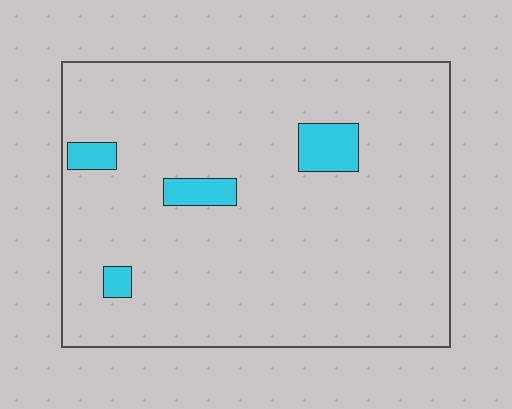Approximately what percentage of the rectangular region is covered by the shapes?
Approximately 5%.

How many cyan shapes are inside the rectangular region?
4.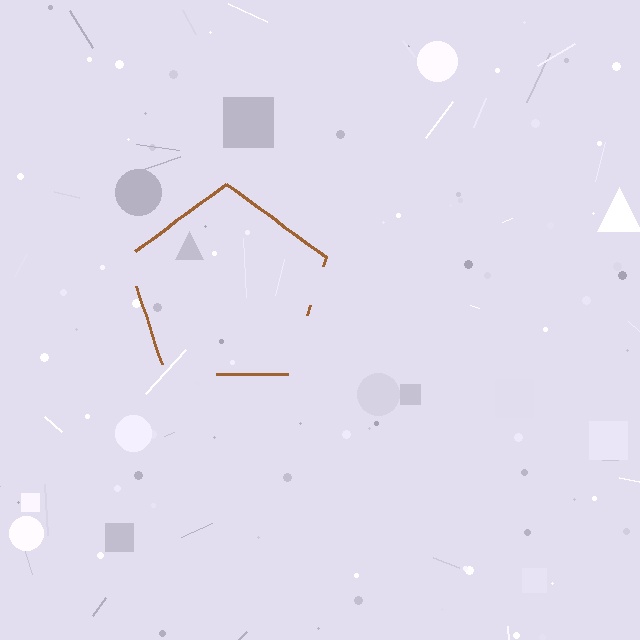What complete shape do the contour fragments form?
The contour fragments form a pentagon.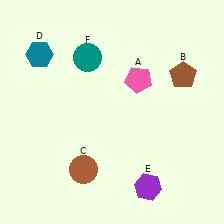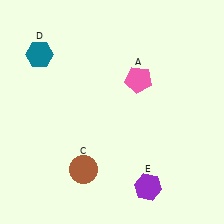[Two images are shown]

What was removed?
The teal circle (F), the brown pentagon (B) were removed in Image 2.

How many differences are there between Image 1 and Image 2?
There are 2 differences between the two images.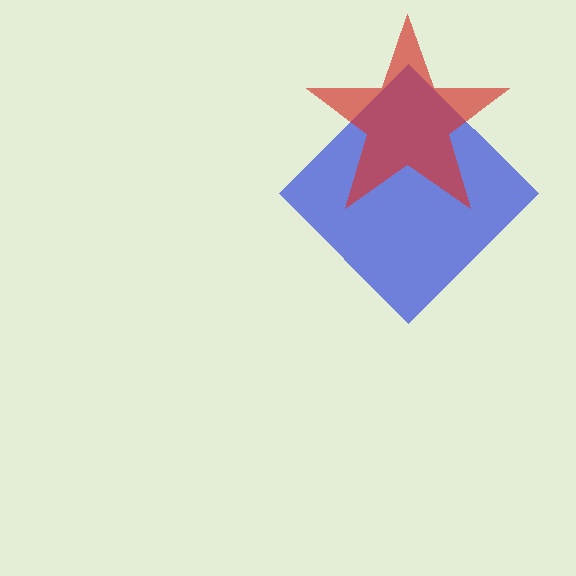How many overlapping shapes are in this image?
There are 2 overlapping shapes in the image.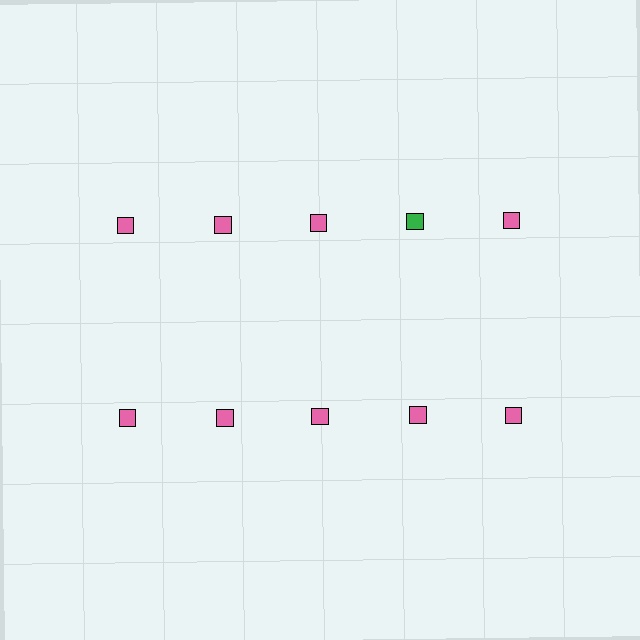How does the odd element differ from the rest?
It has a different color: green instead of pink.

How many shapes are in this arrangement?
There are 10 shapes arranged in a grid pattern.